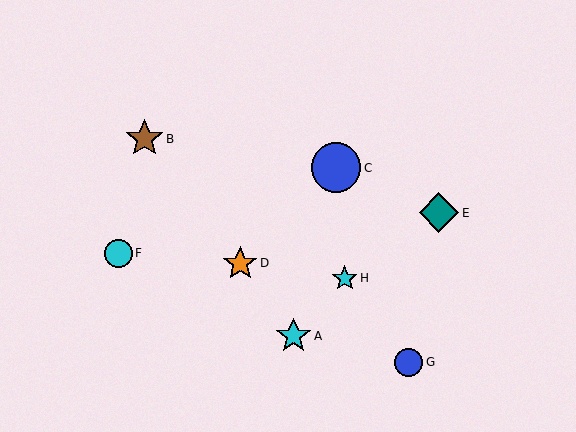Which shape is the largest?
The blue circle (labeled C) is the largest.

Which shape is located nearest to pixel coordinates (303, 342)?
The cyan star (labeled A) at (293, 336) is nearest to that location.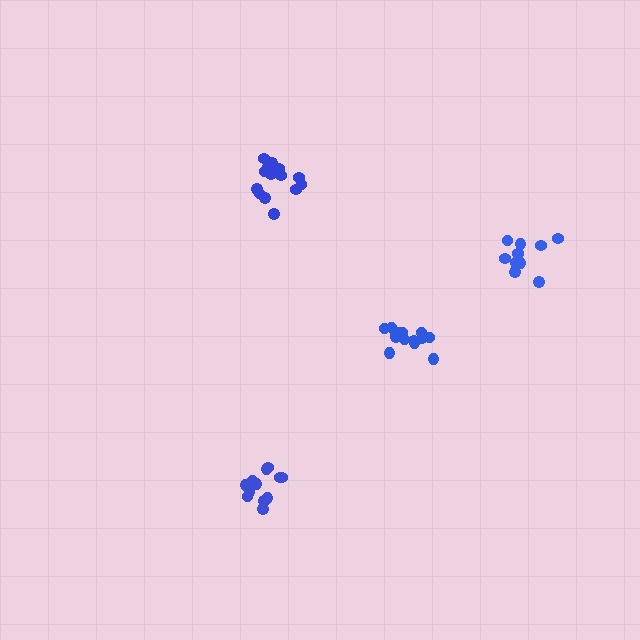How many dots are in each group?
Group 1: 10 dots, Group 2: 16 dots, Group 3: 14 dots, Group 4: 13 dots (53 total).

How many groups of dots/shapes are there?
There are 4 groups.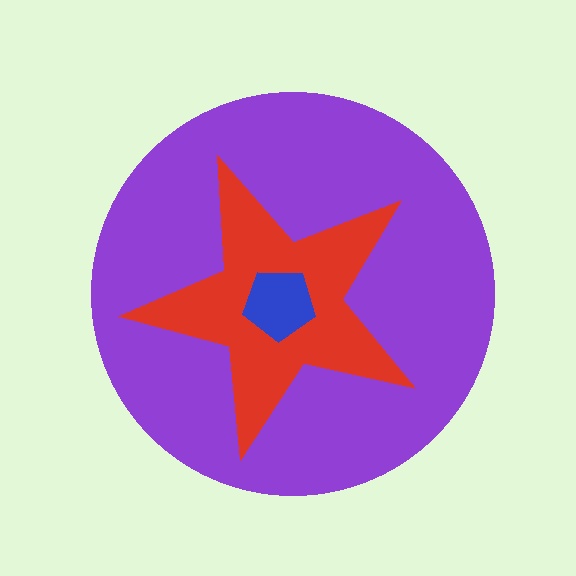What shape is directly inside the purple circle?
The red star.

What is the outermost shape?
The purple circle.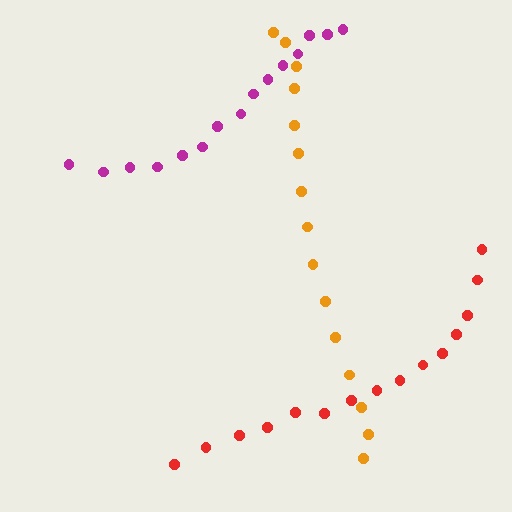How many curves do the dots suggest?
There are 3 distinct paths.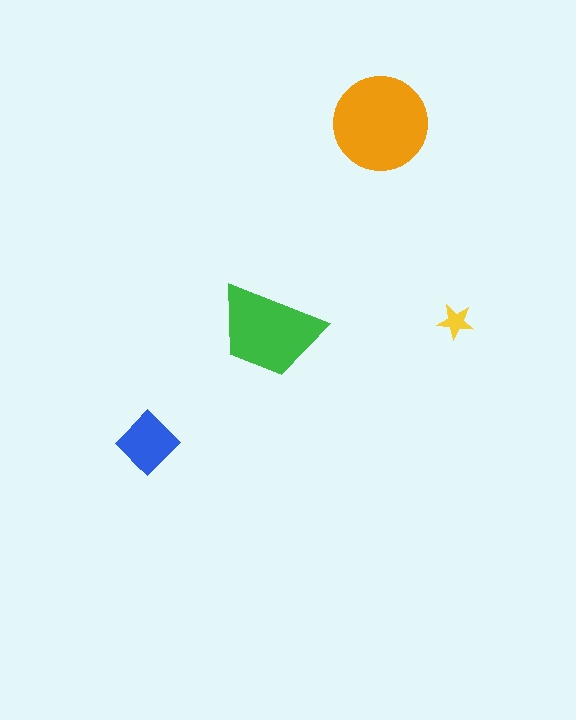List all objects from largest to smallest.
The orange circle, the green trapezoid, the blue diamond, the yellow star.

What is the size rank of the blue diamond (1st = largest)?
3rd.